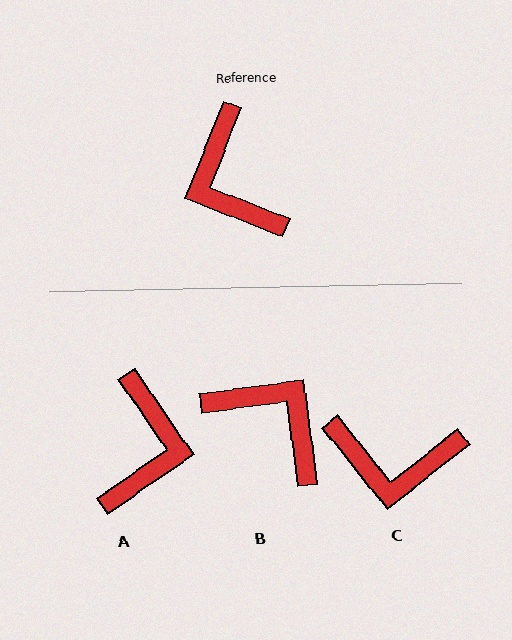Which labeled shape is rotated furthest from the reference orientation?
B, about 151 degrees away.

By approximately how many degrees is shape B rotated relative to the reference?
Approximately 151 degrees clockwise.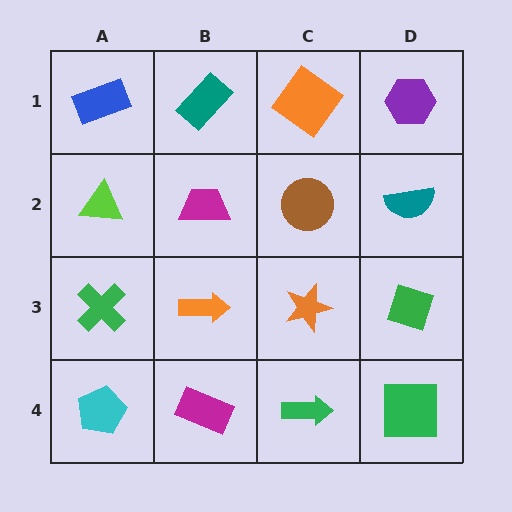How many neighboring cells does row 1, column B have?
3.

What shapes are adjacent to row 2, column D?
A purple hexagon (row 1, column D), a green diamond (row 3, column D), a brown circle (row 2, column C).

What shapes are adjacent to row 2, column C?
An orange diamond (row 1, column C), an orange star (row 3, column C), a magenta trapezoid (row 2, column B), a teal semicircle (row 2, column D).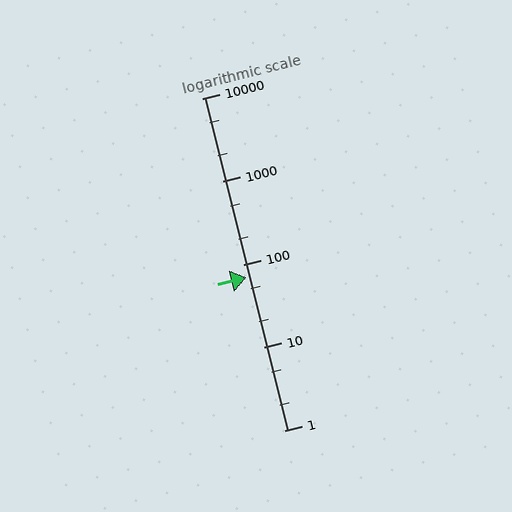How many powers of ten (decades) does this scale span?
The scale spans 4 decades, from 1 to 10000.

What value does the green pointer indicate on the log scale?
The pointer indicates approximately 69.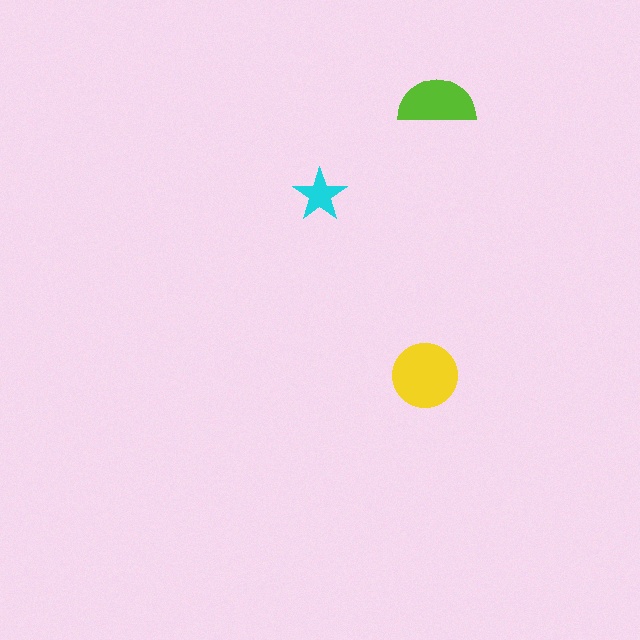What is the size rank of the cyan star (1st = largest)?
3rd.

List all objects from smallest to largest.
The cyan star, the lime semicircle, the yellow circle.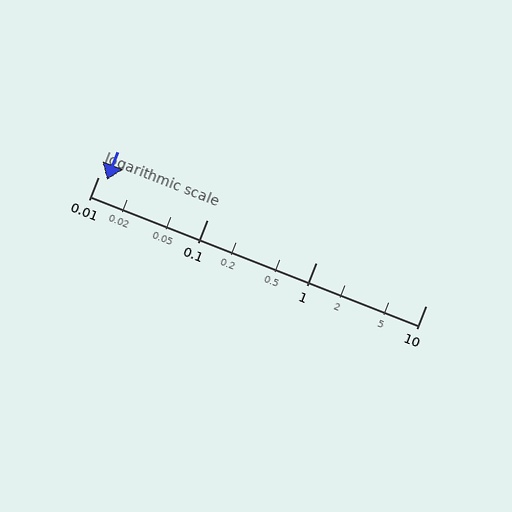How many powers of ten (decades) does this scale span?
The scale spans 3 decades, from 0.01 to 10.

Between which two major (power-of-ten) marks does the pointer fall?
The pointer is between 0.01 and 0.1.